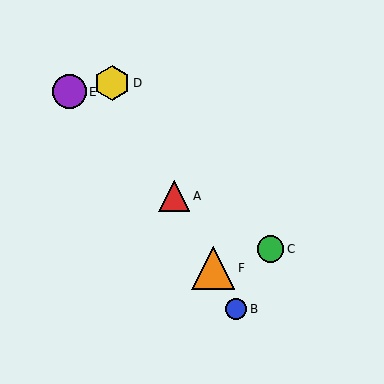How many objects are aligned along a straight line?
4 objects (A, B, D, F) are aligned along a straight line.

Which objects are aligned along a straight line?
Objects A, B, D, F are aligned along a straight line.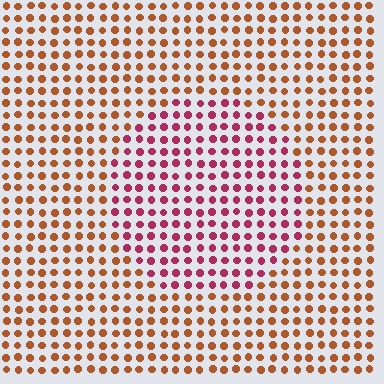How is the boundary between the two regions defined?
The boundary is defined purely by a slight shift in hue (about 45 degrees). Spacing, size, and orientation are identical on both sides.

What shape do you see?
I see a circle.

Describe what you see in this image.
The image is filled with small brown elements in a uniform arrangement. A circle-shaped region is visible where the elements are tinted to a slightly different hue, forming a subtle color boundary.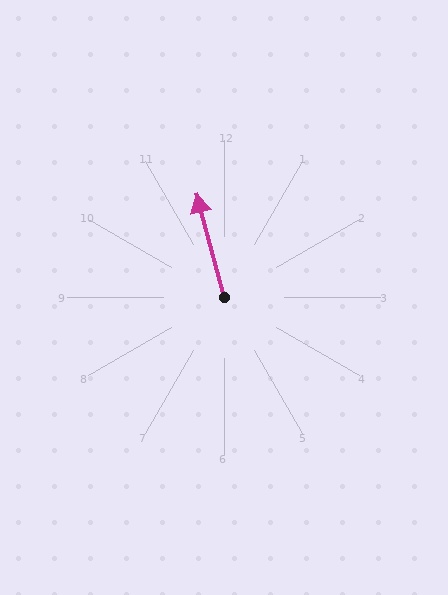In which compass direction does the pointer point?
North.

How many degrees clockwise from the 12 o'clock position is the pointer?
Approximately 345 degrees.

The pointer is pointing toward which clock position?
Roughly 12 o'clock.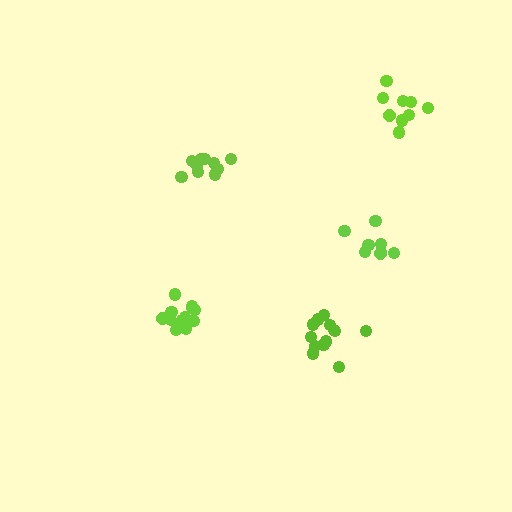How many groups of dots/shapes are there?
There are 5 groups.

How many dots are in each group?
Group 1: 10 dots, Group 2: 13 dots, Group 3: 14 dots, Group 4: 9 dots, Group 5: 8 dots (54 total).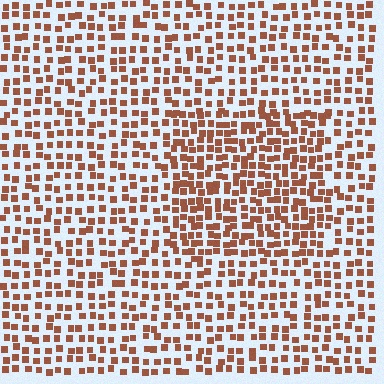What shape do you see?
I see a rectangle.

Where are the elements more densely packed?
The elements are more densely packed inside the rectangle boundary.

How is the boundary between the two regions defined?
The boundary is defined by a change in element density (approximately 1.6x ratio). All elements are the same color, size, and shape.